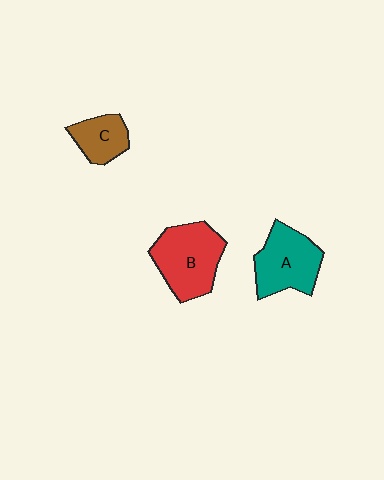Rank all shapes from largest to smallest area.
From largest to smallest: B (red), A (teal), C (brown).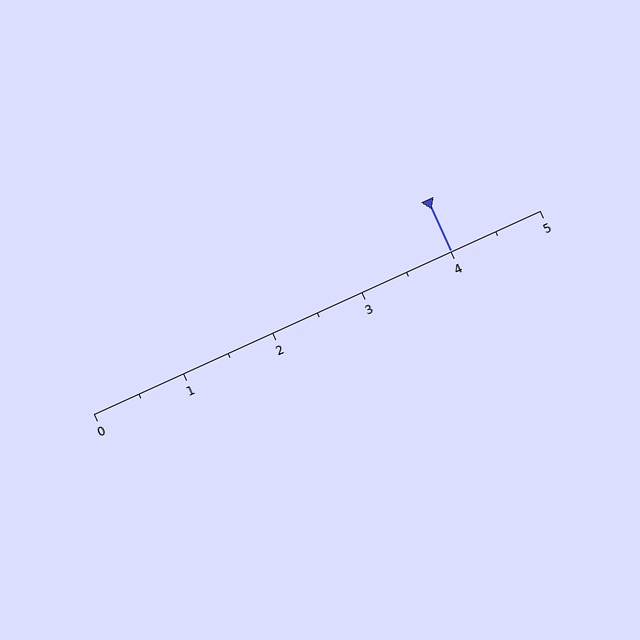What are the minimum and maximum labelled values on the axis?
The axis runs from 0 to 5.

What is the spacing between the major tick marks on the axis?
The major ticks are spaced 1 apart.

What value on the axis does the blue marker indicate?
The marker indicates approximately 4.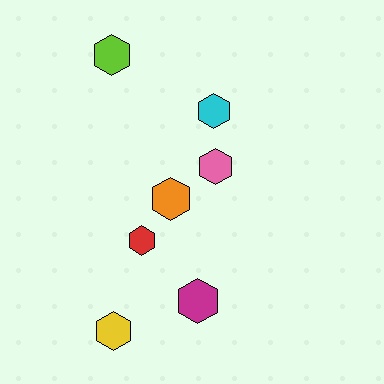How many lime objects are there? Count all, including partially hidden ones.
There is 1 lime object.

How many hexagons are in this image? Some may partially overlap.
There are 7 hexagons.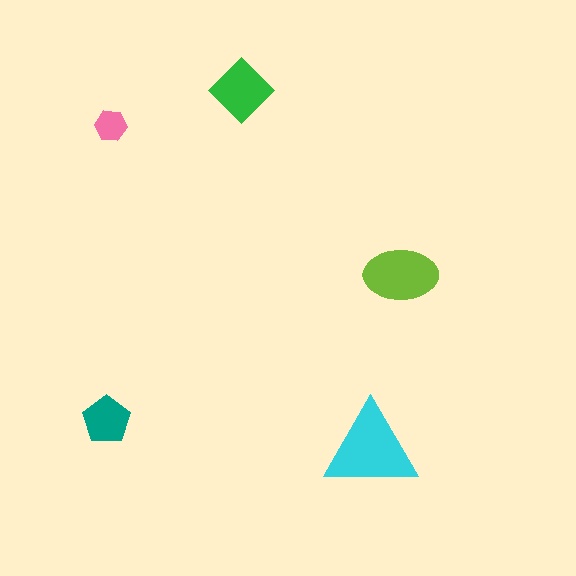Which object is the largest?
The cyan triangle.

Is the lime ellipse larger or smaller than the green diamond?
Larger.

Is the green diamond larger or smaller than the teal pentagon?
Larger.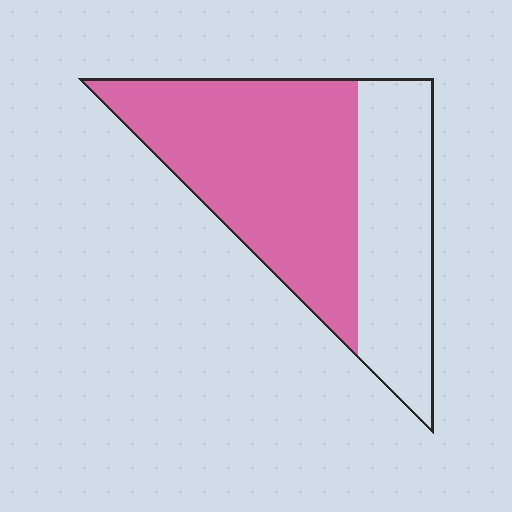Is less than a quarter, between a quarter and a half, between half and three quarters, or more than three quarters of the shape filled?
Between half and three quarters.